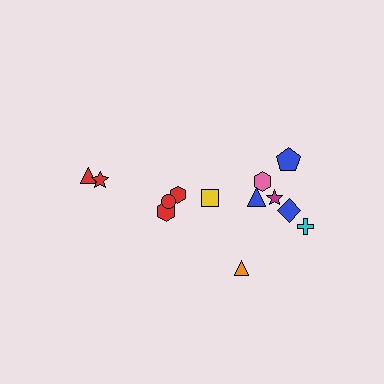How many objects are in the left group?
There are 5 objects.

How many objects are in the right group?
There are 8 objects.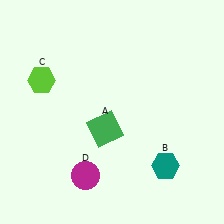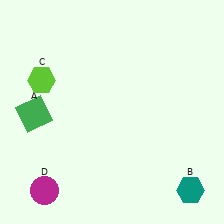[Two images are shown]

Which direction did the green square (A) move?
The green square (A) moved left.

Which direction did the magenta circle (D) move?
The magenta circle (D) moved left.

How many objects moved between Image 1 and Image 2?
3 objects moved between the two images.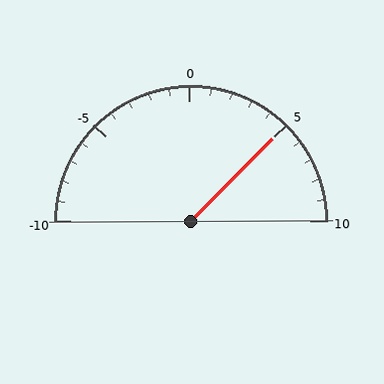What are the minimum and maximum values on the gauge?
The gauge ranges from -10 to 10.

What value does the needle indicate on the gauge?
The needle indicates approximately 5.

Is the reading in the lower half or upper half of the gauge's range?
The reading is in the upper half of the range (-10 to 10).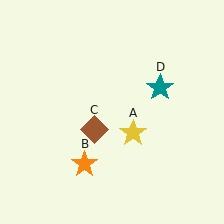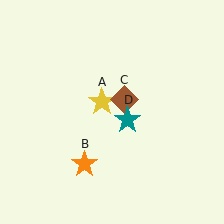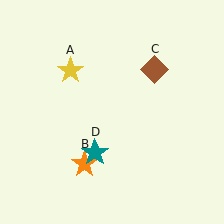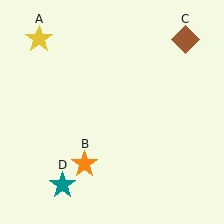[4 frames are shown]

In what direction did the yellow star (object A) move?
The yellow star (object A) moved up and to the left.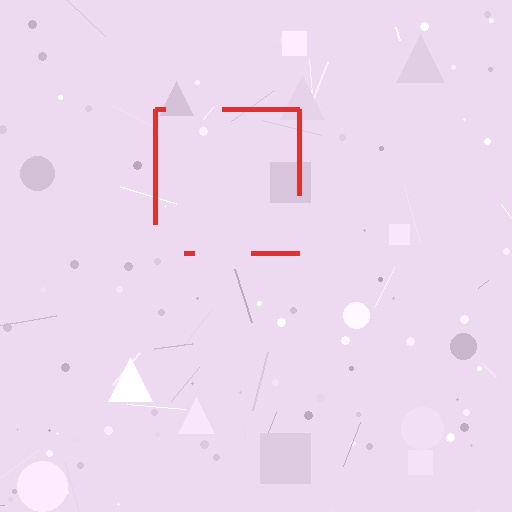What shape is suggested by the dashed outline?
The dashed outline suggests a square.